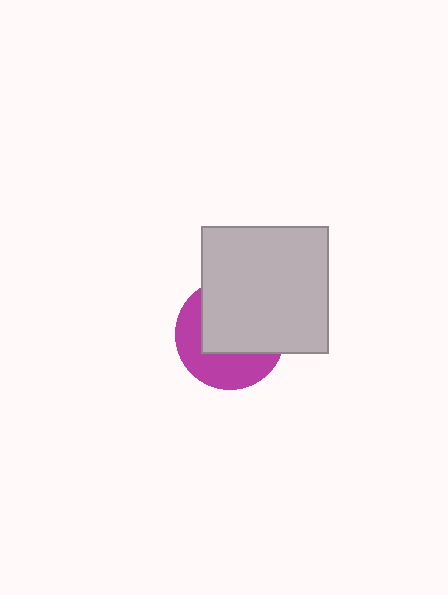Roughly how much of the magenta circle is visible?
A small part of it is visible (roughly 43%).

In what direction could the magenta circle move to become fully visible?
The magenta circle could move toward the lower-left. That would shift it out from behind the light gray square entirely.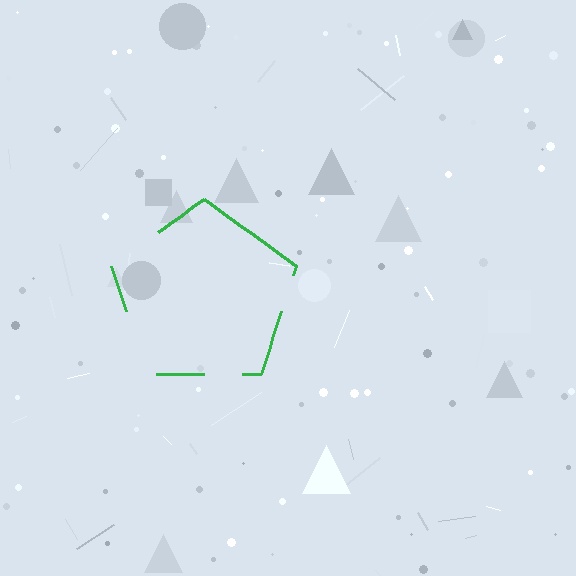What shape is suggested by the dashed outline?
The dashed outline suggests a pentagon.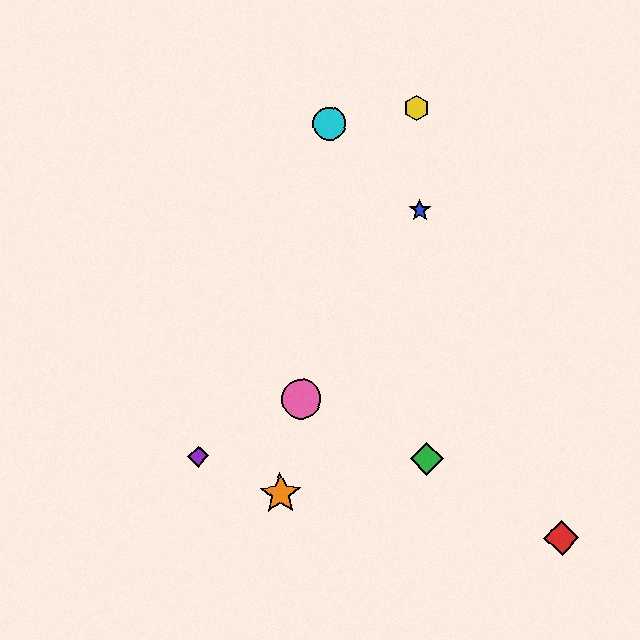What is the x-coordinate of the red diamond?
The red diamond is at x≈562.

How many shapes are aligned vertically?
3 shapes (the blue star, the green diamond, the yellow hexagon) are aligned vertically.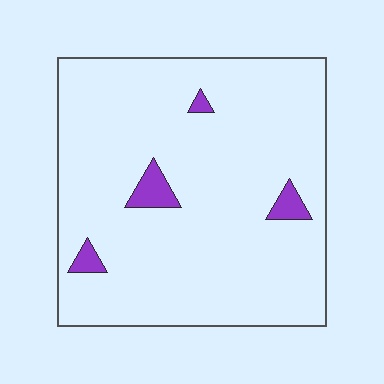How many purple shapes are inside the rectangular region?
4.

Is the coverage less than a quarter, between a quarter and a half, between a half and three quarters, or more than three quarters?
Less than a quarter.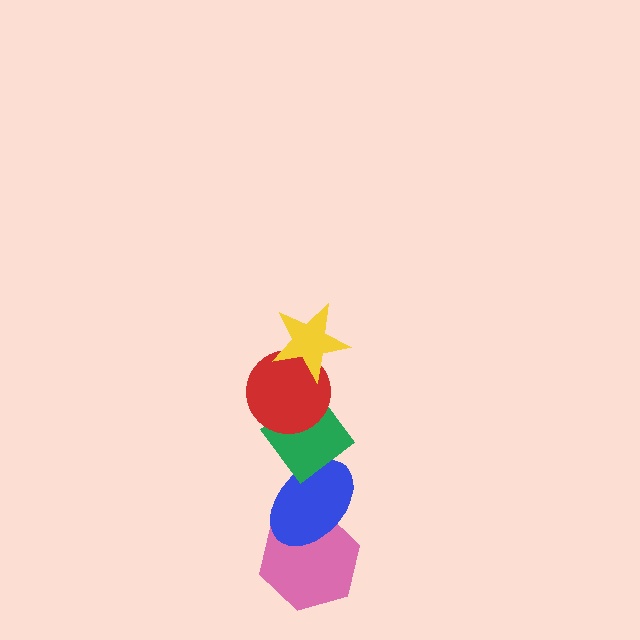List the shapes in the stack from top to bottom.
From top to bottom: the yellow star, the red circle, the green diamond, the blue ellipse, the pink hexagon.